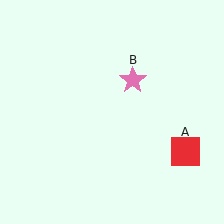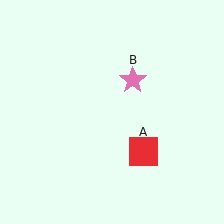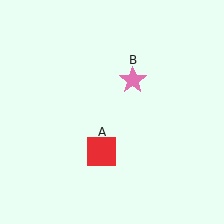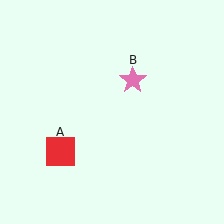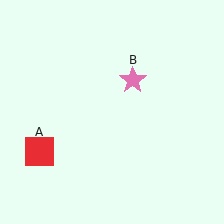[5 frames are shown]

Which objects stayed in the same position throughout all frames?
Pink star (object B) remained stationary.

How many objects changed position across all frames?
1 object changed position: red square (object A).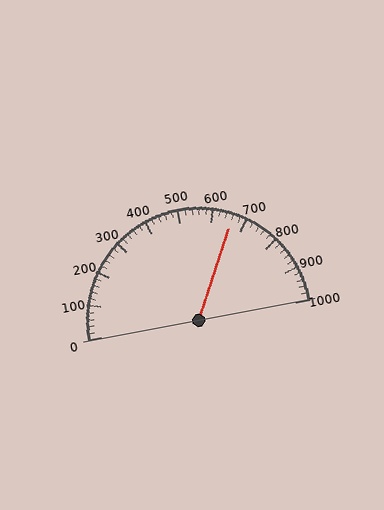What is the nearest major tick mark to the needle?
The nearest major tick mark is 700.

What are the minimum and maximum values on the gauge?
The gauge ranges from 0 to 1000.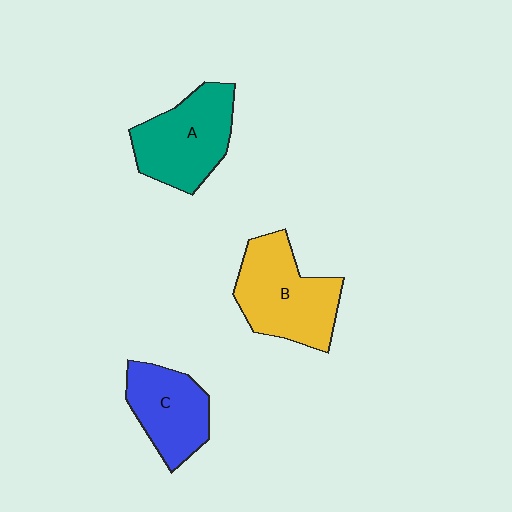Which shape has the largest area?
Shape B (yellow).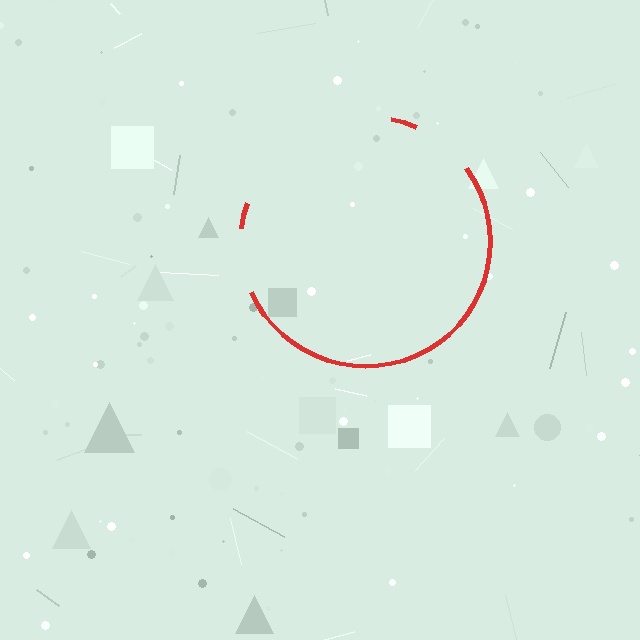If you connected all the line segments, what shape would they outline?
They would outline a circle.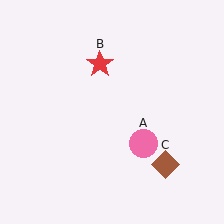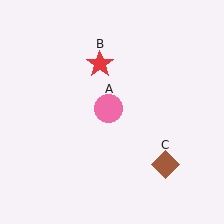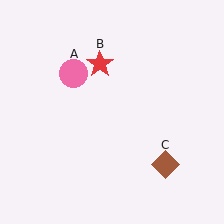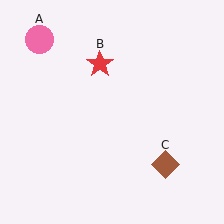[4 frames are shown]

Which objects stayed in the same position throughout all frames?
Red star (object B) and brown diamond (object C) remained stationary.